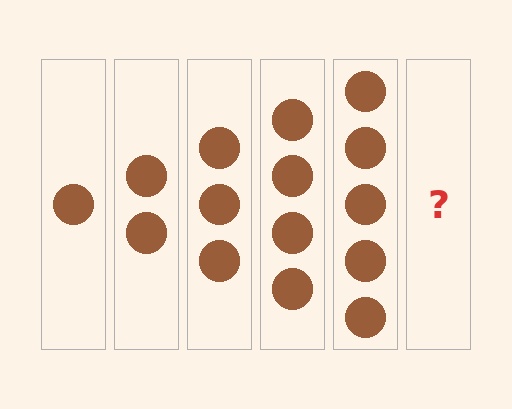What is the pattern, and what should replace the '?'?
The pattern is that each step adds one more circle. The '?' should be 6 circles.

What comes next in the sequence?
The next element should be 6 circles.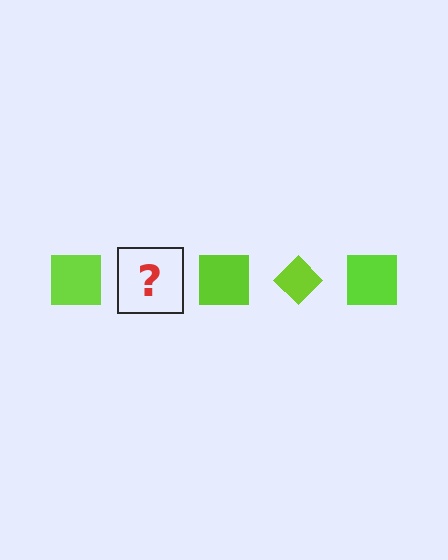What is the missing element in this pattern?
The missing element is a lime diamond.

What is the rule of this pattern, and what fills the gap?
The rule is that the pattern cycles through square, diamond shapes in lime. The gap should be filled with a lime diamond.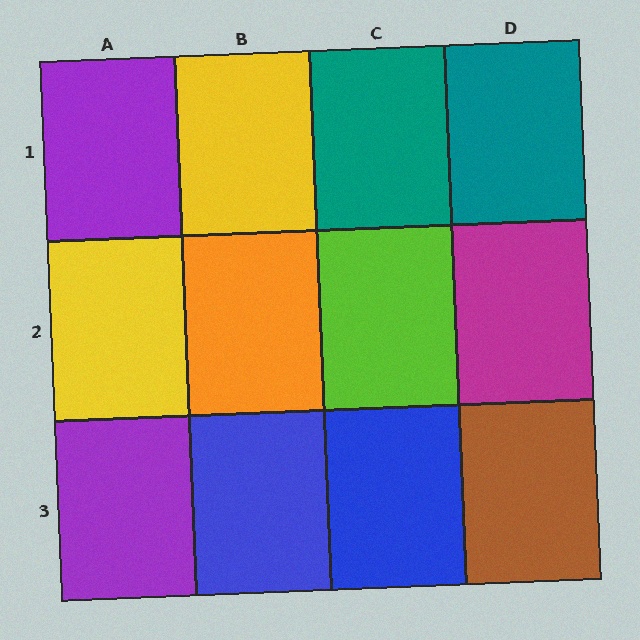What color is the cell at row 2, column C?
Lime.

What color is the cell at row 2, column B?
Orange.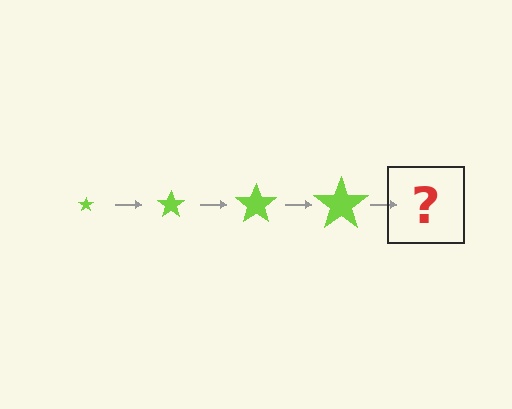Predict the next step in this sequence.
The next step is a lime star, larger than the previous one.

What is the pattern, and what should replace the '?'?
The pattern is that the star gets progressively larger each step. The '?' should be a lime star, larger than the previous one.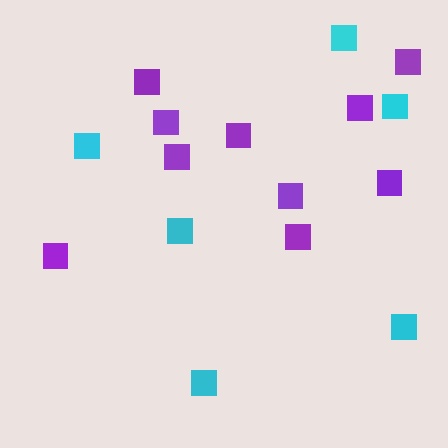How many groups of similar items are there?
There are 2 groups: one group of purple squares (10) and one group of cyan squares (6).